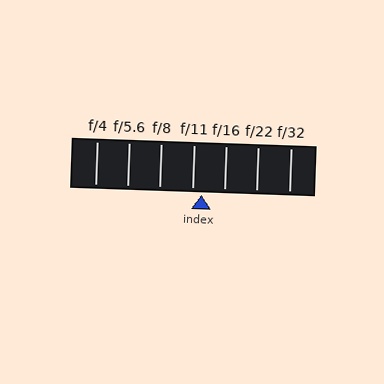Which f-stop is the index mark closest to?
The index mark is closest to f/11.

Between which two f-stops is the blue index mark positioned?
The index mark is between f/11 and f/16.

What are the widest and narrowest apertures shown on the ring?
The widest aperture shown is f/4 and the narrowest is f/32.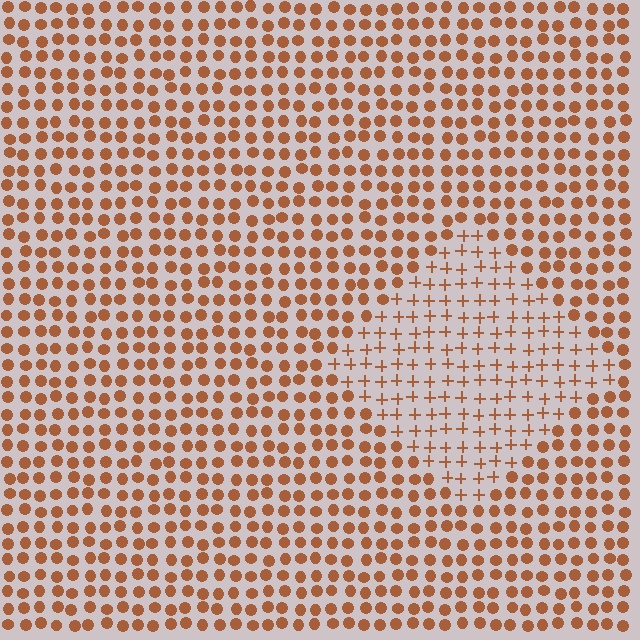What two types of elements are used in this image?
The image uses plus signs inside the diamond region and circles outside it.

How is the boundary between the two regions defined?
The boundary is defined by a change in element shape: plus signs inside vs. circles outside. All elements share the same color and spacing.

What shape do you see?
I see a diamond.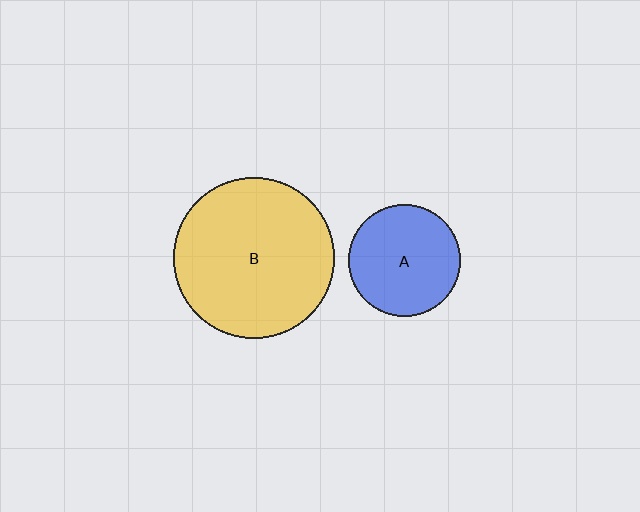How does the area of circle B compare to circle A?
Approximately 2.1 times.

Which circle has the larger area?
Circle B (yellow).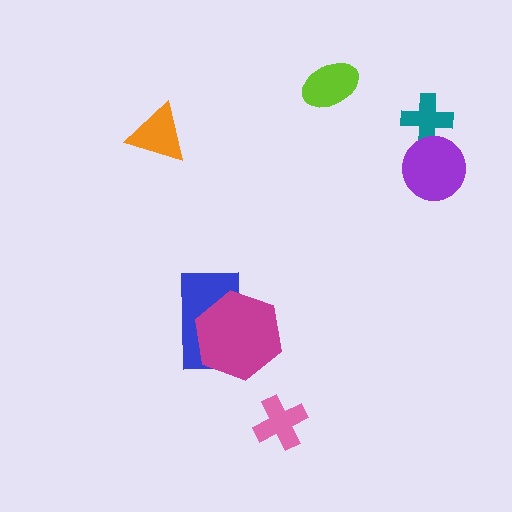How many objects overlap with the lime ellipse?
0 objects overlap with the lime ellipse.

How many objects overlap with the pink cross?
0 objects overlap with the pink cross.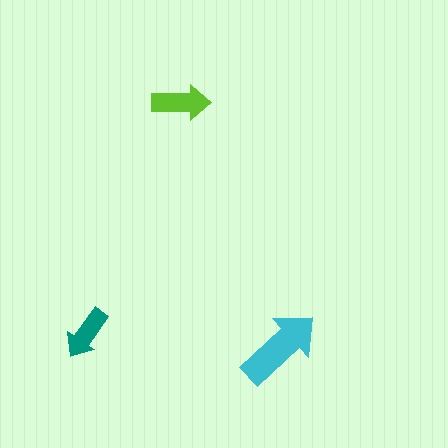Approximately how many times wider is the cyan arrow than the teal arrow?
About 1.5 times wider.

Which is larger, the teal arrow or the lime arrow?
The lime one.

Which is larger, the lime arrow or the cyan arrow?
The cyan one.